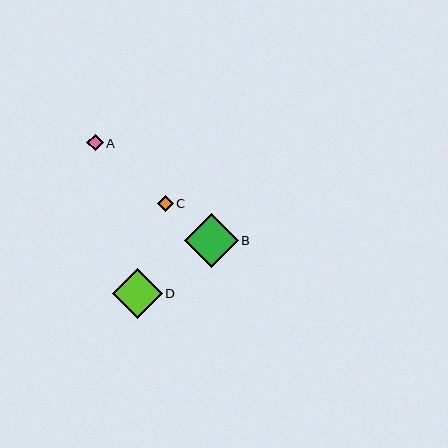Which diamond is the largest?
Diamond B is the largest with a size of approximately 54 pixels.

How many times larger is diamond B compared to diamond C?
Diamond B is approximately 3.4 times the size of diamond C.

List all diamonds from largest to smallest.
From largest to smallest: B, D, A, C.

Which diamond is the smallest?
Diamond C is the smallest with a size of approximately 16 pixels.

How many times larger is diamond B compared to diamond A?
Diamond B is approximately 3.3 times the size of diamond A.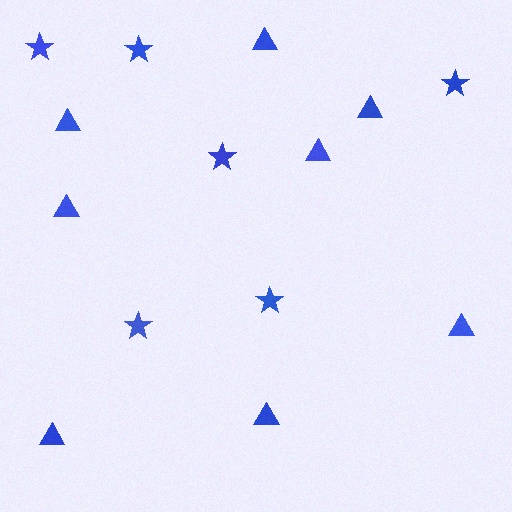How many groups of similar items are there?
There are 2 groups: one group of triangles (8) and one group of stars (6).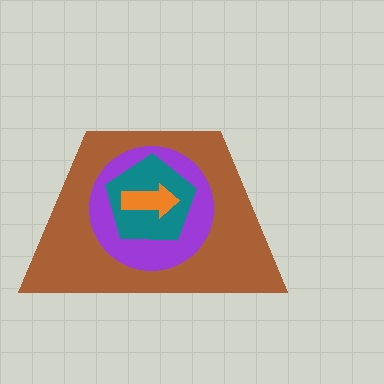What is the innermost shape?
The orange arrow.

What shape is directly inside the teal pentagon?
The orange arrow.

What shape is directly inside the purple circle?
The teal pentagon.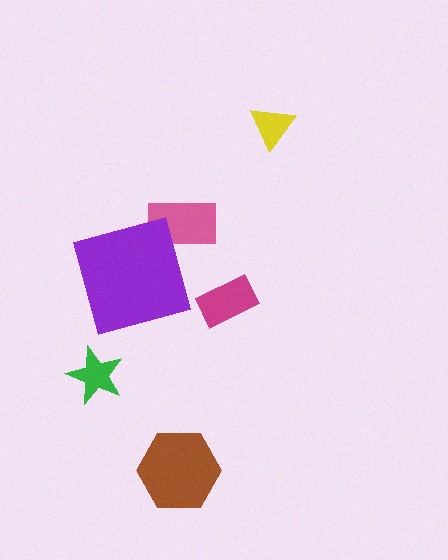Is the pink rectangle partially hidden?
Yes, it is partially covered by another shape.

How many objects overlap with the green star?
0 objects overlap with the green star.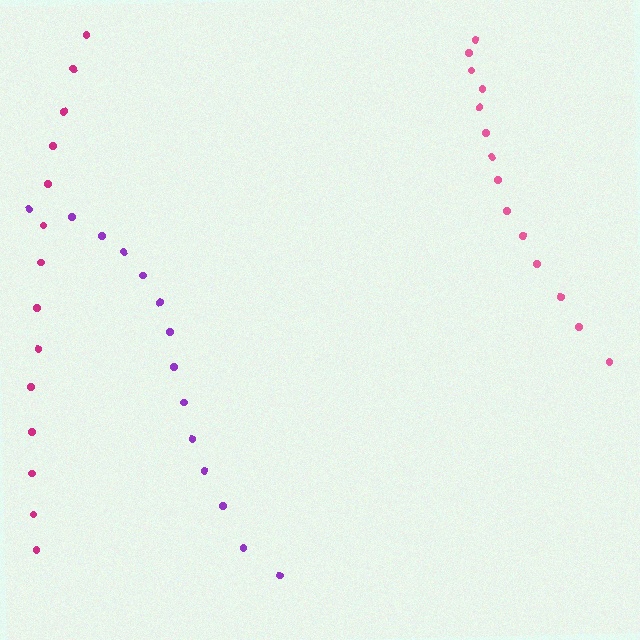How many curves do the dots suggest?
There are 3 distinct paths.